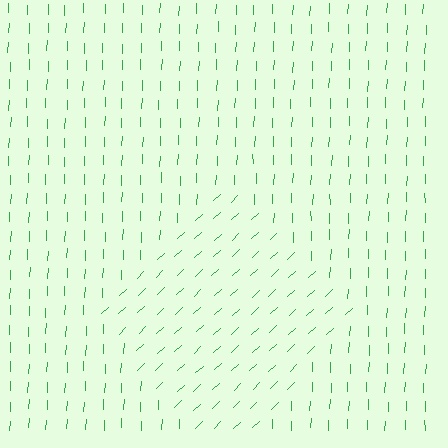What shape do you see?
I see a diamond.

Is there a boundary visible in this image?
Yes, there is a texture boundary formed by a change in line orientation.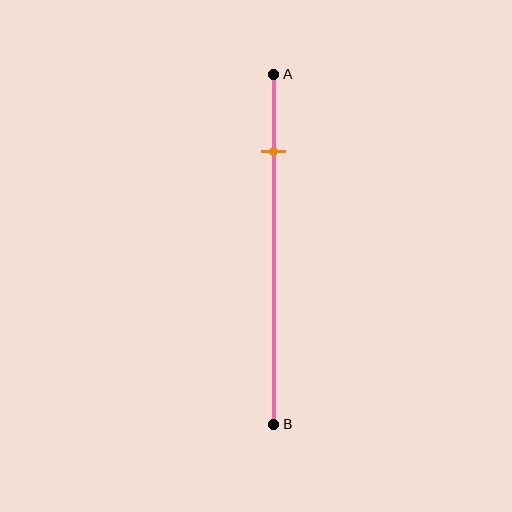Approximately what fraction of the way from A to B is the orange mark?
The orange mark is approximately 20% of the way from A to B.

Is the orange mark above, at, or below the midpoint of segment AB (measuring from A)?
The orange mark is above the midpoint of segment AB.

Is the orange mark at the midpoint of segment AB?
No, the mark is at about 20% from A, not at the 50% midpoint.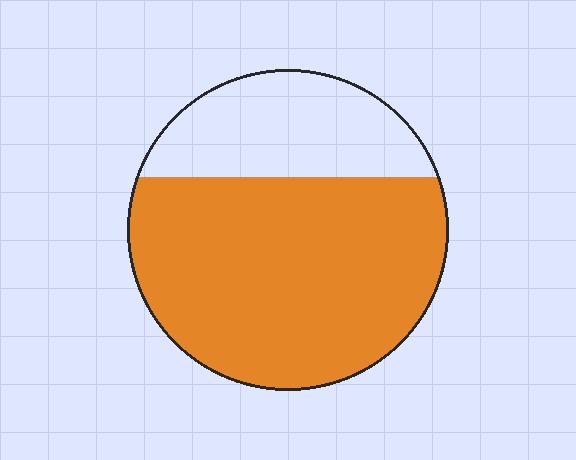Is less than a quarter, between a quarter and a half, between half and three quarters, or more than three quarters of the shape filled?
Between half and three quarters.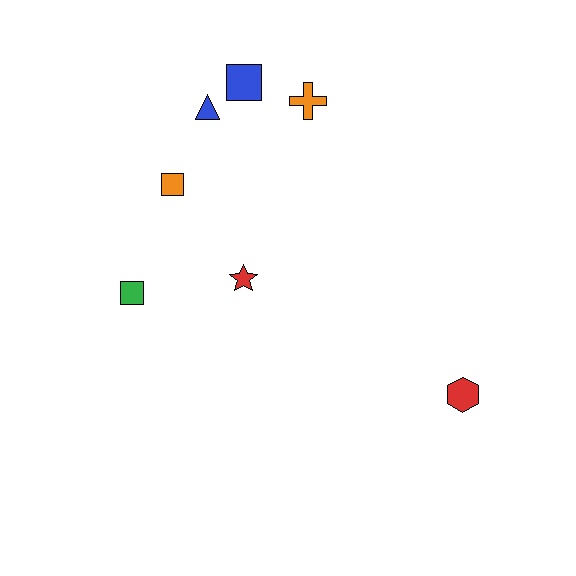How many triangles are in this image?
There is 1 triangle.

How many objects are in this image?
There are 7 objects.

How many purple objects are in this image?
There are no purple objects.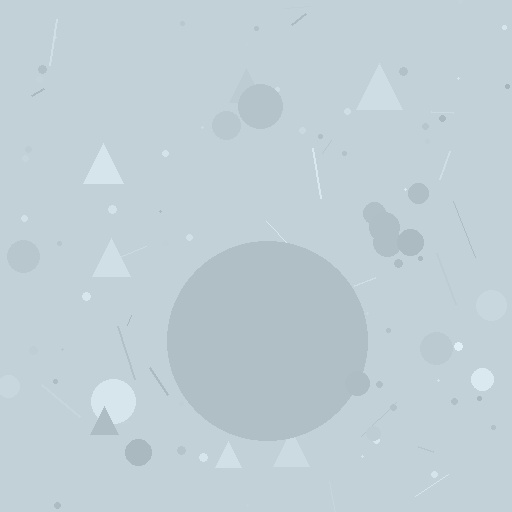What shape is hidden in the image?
A circle is hidden in the image.